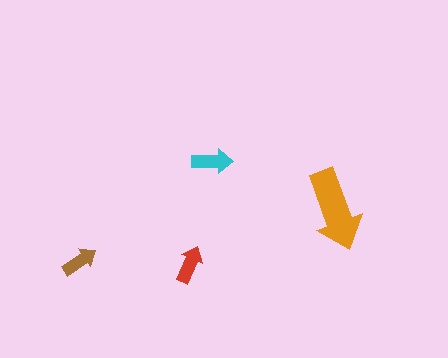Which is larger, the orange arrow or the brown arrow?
The orange one.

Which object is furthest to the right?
The orange arrow is rightmost.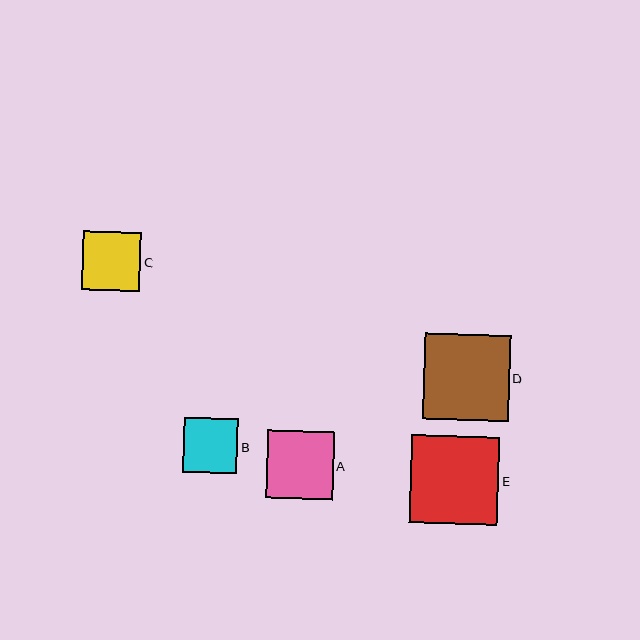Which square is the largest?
Square E is the largest with a size of approximately 88 pixels.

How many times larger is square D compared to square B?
Square D is approximately 1.6 times the size of square B.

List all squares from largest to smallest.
From largest to smallest: E, D, A, C, B.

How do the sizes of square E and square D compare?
Square E and square D are approximately the same size.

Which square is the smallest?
Square B is the smallest with a size of approximately 54 pixels.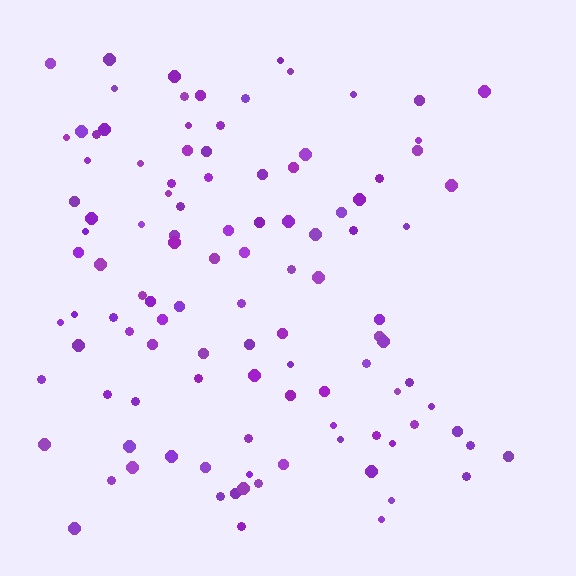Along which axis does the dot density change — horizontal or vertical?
Horizontal.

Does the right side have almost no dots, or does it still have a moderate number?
Still a moderate number, just noticeably fewer than the left.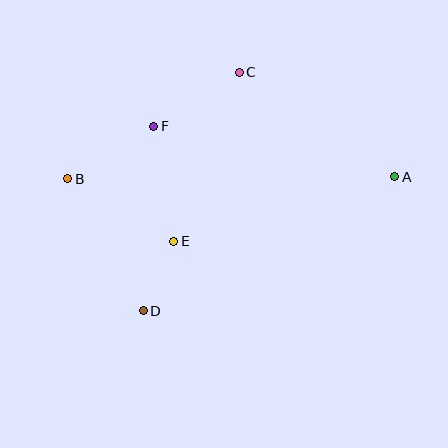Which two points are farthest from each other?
Points A and B are farthest from each other.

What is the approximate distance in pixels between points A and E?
The distance between A and E is approximately 230 pixels.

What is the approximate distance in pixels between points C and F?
The distance between C and F is approximately 101 pixels.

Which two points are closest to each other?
Points D and E are closest to each other.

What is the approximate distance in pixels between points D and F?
The distance between D and F is approximately 185 pixels.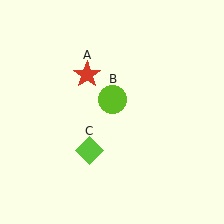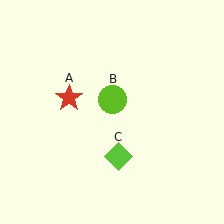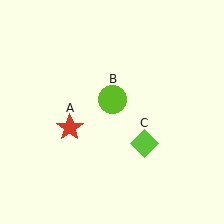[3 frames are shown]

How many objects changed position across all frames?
2 objects changed position: red star (object A), lime diamond (object C).